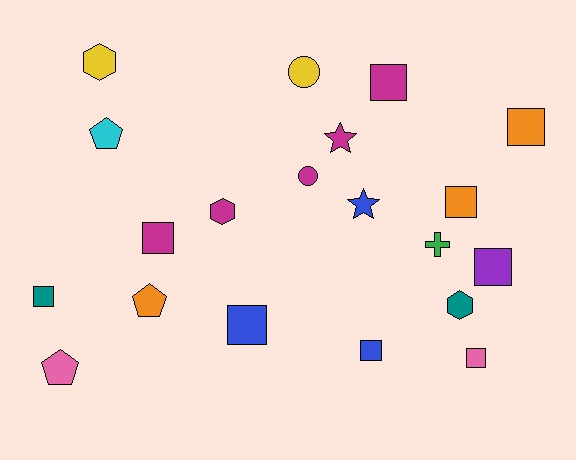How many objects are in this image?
There are 20 objects.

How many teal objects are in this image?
There are 2 teal objects.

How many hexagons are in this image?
There are 3 hexagons.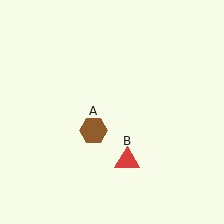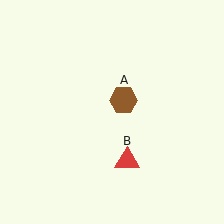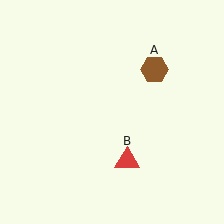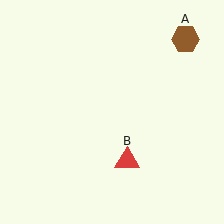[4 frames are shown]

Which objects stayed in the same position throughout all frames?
Red triangle (object B) remained stationary.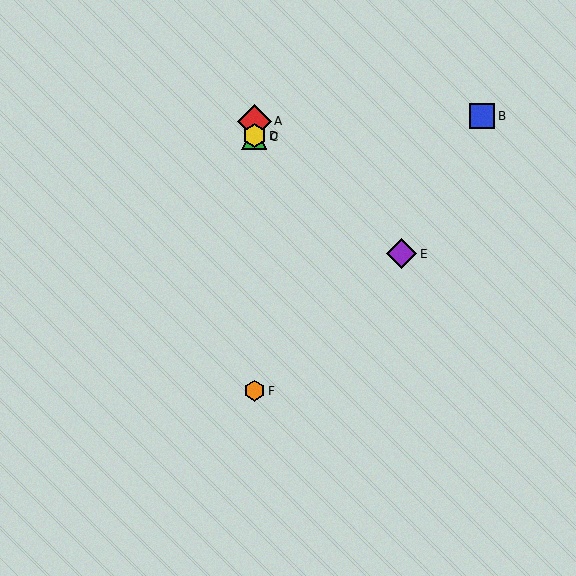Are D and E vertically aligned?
No, D is at x≈254 and E is at x≈402.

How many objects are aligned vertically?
4 objects (A, C, D, F) are aligned vertically.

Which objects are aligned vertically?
Objects A, C, D, F are aligned vertically.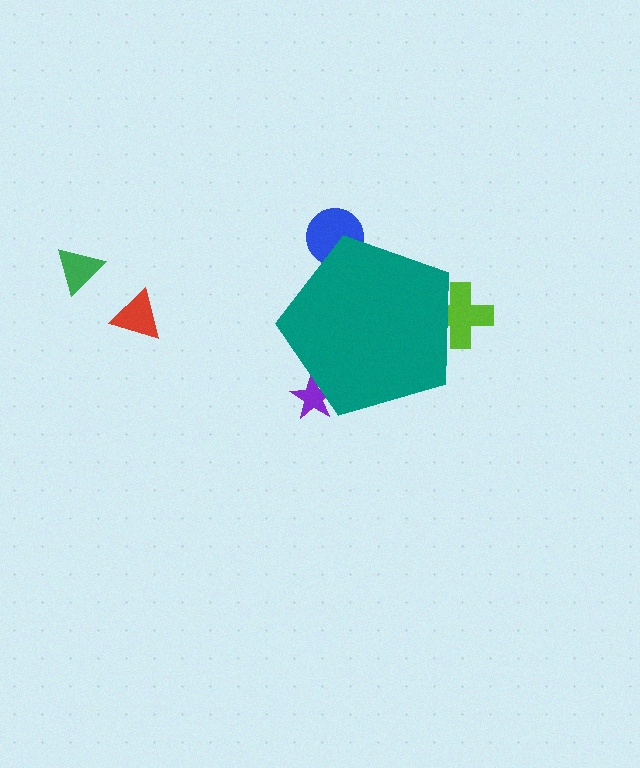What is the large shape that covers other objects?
A teal pentagon.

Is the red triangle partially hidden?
No, the red triangle is fully visible.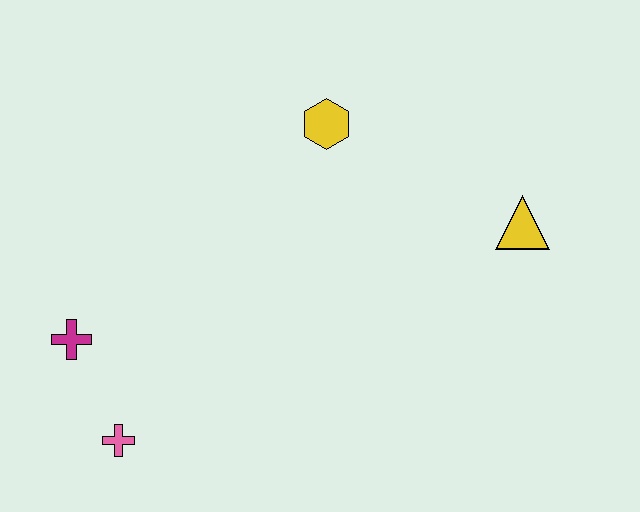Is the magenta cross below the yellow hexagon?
Yes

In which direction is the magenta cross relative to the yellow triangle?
The magenta cross is to the left of the yellow triangle.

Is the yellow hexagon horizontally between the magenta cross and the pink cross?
No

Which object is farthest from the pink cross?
The yellow triangle is farthest from the pink cross.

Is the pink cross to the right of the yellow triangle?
No